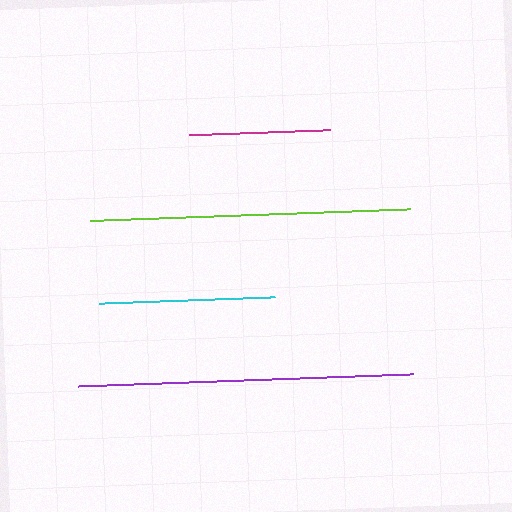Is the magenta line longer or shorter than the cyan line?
The cyan line is longer than the magenta line.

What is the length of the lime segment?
The lime segment is approximately 322 pixels long.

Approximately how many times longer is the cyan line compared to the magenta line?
The cyan line is approximately 1.2 times the length of the magenta line.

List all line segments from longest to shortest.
From longest to shortest: purple, lime, cyan, magenta.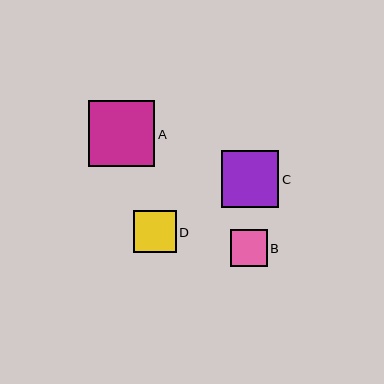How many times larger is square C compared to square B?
Square C is approximately 1.5 times the size of square B.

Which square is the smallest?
Square B is the smallest with a size of approximately 37 pixels.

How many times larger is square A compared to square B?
Square A is approximately 1.8 times the size of square B.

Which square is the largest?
Square A is the largest with a size of approximately 67 pixels.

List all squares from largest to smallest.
From largest to smallest: A, C, D, B.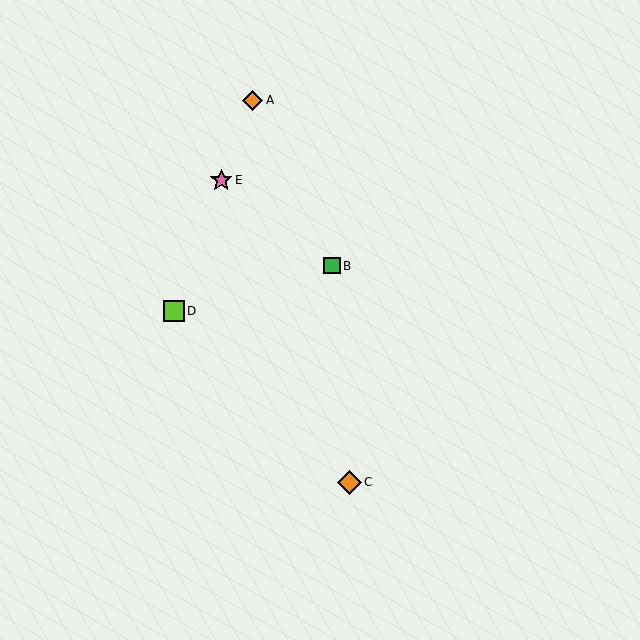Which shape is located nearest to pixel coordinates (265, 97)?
The orange diamond (labeled A) at (252, 100) is nearest to that location.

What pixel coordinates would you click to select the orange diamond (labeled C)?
Click at (350, 482) to select the orange diamond C.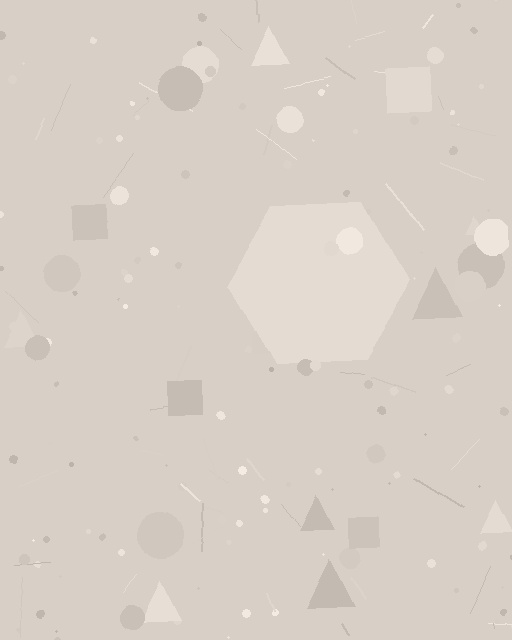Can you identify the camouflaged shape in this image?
The camouflaged shape is a hexagon.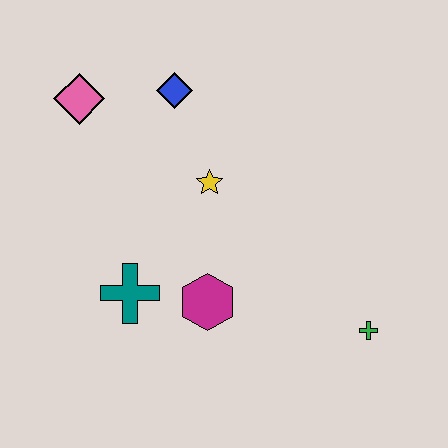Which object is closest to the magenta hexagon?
The teal cross is closest to the magenta hexagon.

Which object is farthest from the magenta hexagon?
The pink diamond is farthest from the magenta hexagon.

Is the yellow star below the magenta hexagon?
No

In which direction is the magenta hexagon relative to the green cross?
The magenta hexagon is to the left of the green cross.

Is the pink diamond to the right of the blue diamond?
No